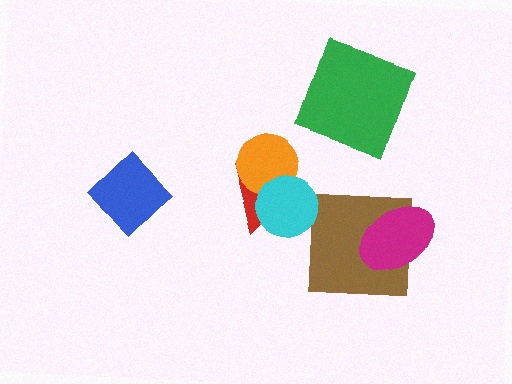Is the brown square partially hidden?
Yes, it is partially covered by another shape.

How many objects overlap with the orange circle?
2 objects overlap with the orange circle.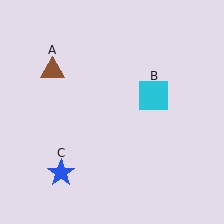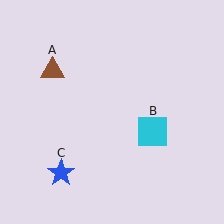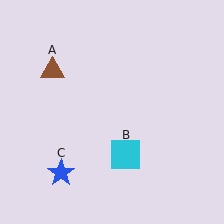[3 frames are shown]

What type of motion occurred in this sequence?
The cyan square (object B) rotated clockwise around the center of the scene.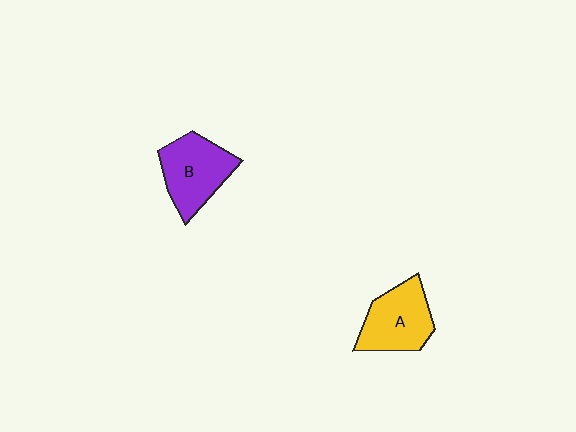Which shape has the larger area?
Shape B (purple).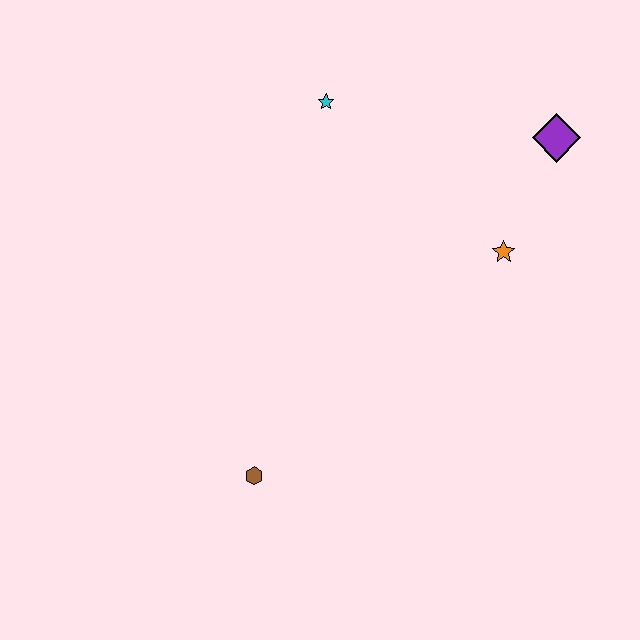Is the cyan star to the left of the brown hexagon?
No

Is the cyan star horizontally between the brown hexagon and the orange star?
Yes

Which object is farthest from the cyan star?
The brown hexagon is farthest from the cyan star.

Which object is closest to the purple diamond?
The orange star is closest to the purple diamond.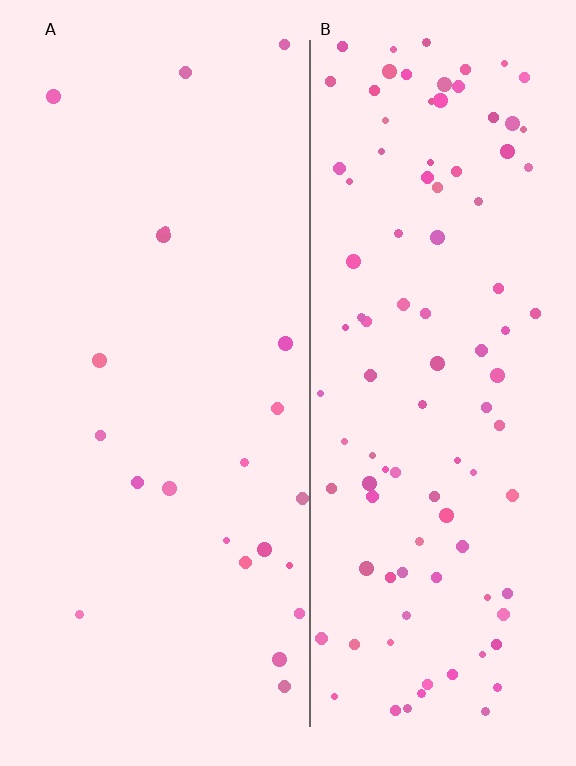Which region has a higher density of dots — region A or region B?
B (the right).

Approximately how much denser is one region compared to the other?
Approximately 4.7× — region B over region A.